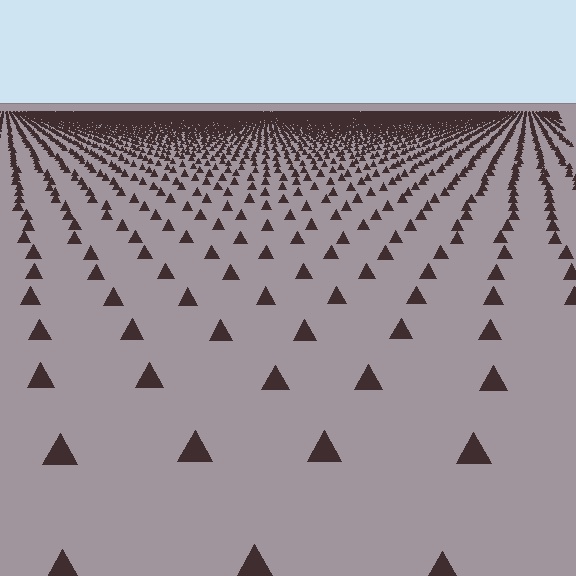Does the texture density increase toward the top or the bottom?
Density increases toward the top.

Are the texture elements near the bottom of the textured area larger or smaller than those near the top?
Larger. Near the bottom, elements are closer to the viewer and appear at a bigger on-screen size.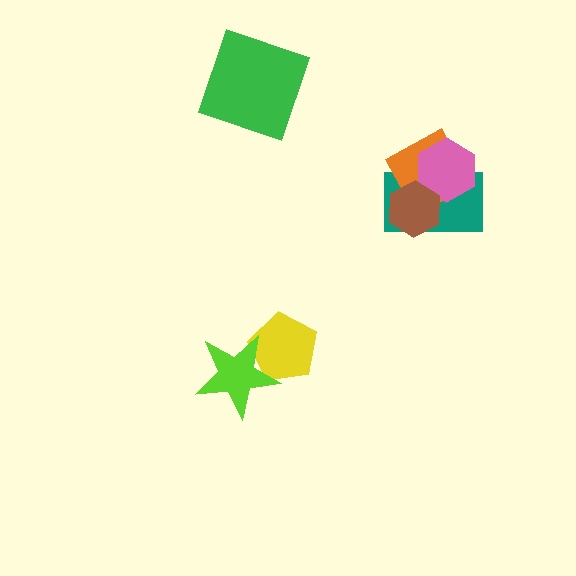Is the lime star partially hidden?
No, no other shape covers it.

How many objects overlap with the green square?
0 objects overlap with the green square.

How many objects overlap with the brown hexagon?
3 objects overlap with the brown hexagon.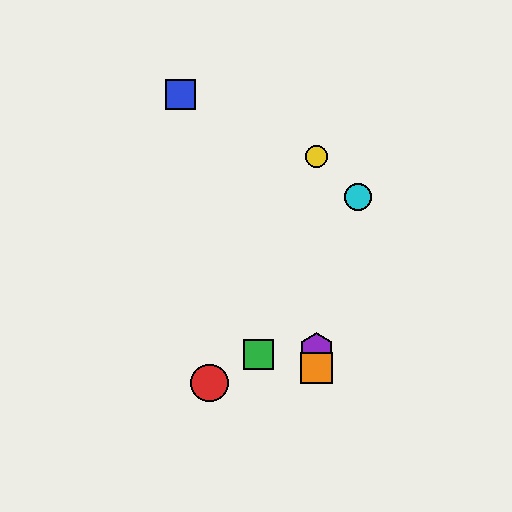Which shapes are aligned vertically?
The yellow circle, the purple hexagon, the orange square are aligned vertically.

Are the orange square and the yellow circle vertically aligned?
Yes, both are at x≈316.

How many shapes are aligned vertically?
3 shapes (the yellow circle, the purple hexagon, the orange square) are aligned vertically.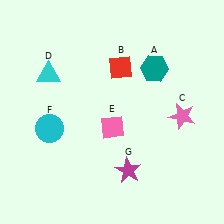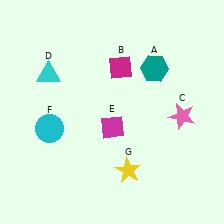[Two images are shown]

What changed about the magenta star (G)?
In Image 1, G is magenta. In Image 2, it changed to yellow.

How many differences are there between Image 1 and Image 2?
There are 3 differences between the two images.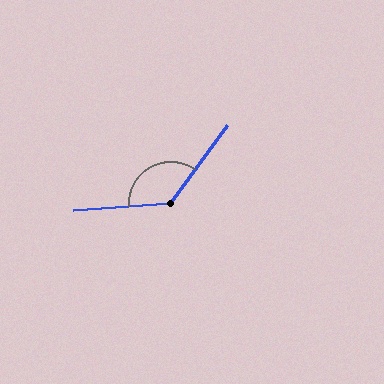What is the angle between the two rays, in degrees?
Approximately 130 degrees.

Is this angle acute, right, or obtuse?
It is obtuse.